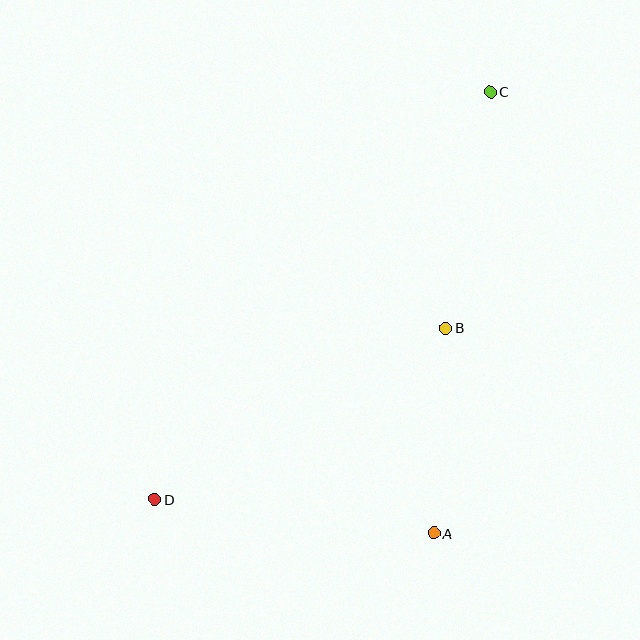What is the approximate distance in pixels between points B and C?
The distance between B and C is approximately 240 pixels.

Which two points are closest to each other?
Points A and B are closest to each other.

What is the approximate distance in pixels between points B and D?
The distance between B and D is approximately 338 pixels.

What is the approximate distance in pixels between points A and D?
The distance between A and D is approximately 281 pixels.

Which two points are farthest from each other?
Points C and D are farthest from each other.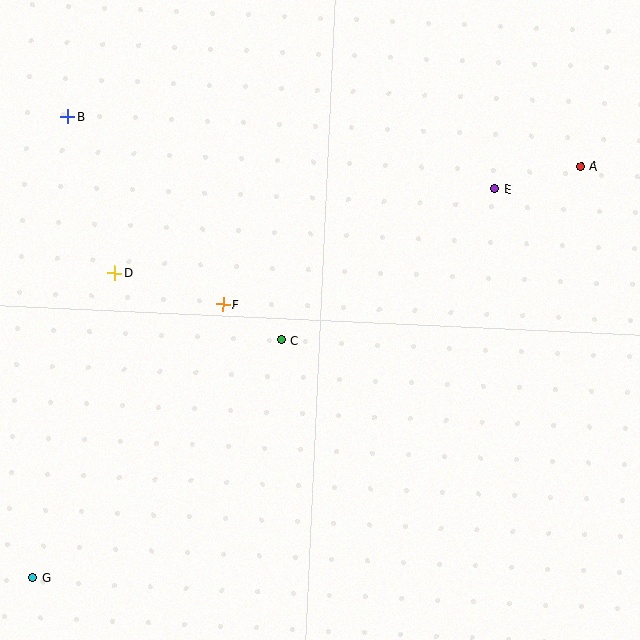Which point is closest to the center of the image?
Point C at (282, 340) is closest to the center.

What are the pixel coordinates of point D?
Point D is at (115, 273).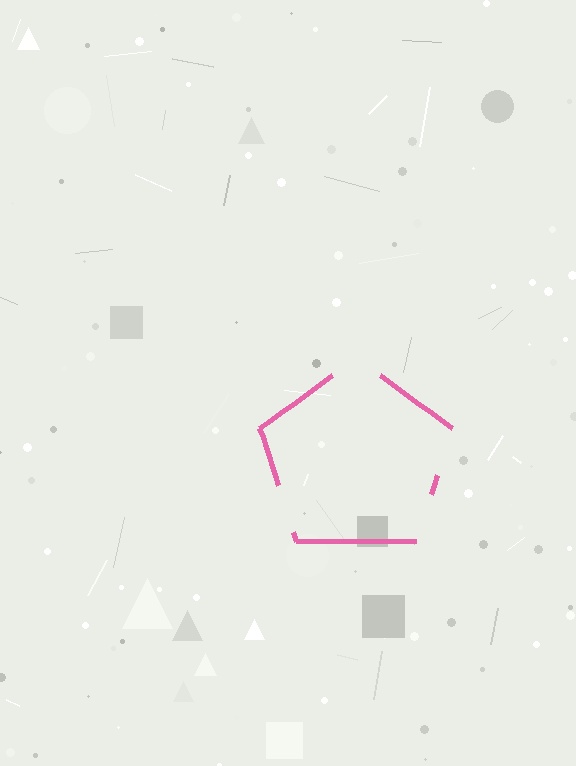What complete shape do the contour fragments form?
The contour fragments form a pentagon.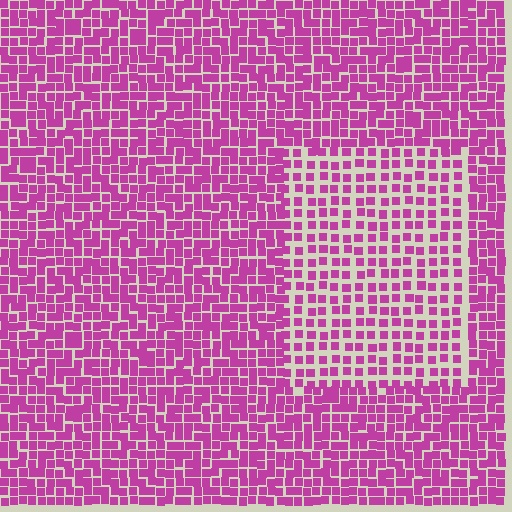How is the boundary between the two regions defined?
The boundary is defined by a change in element density (approximately 1.8x ratio). All elements are the same color, size, and shape.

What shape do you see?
I see a rectangle.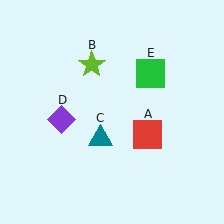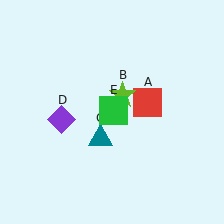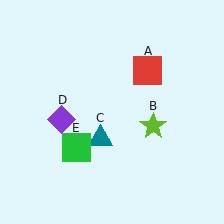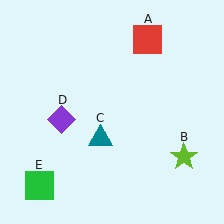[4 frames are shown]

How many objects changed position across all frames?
3 objects changed position: red square (object A), lime star (object B), green square (object E).